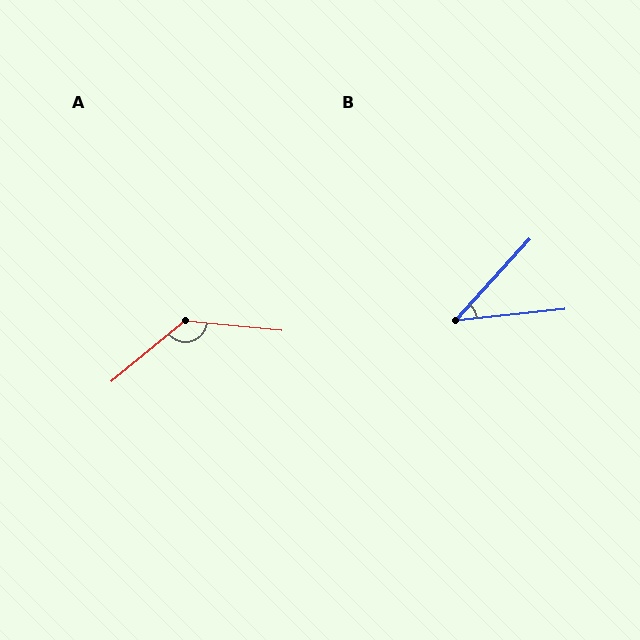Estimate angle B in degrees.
Approximately 42 degrees.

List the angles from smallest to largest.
B (42°), A (135°).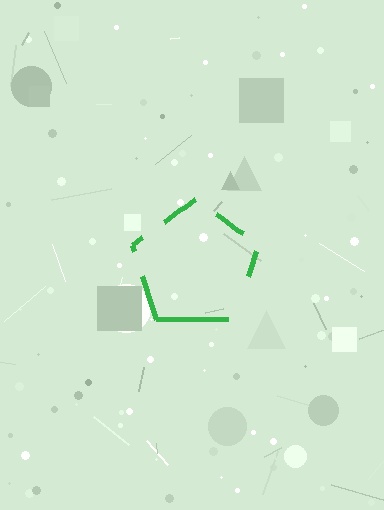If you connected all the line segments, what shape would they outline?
They would outline a pentagon.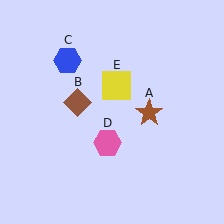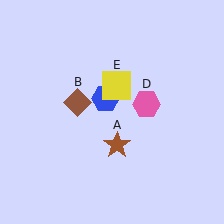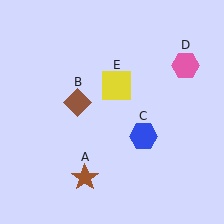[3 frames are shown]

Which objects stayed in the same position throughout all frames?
Brown diamond (object B) and yellow square (object E) remained stationary.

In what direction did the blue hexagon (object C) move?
The blue hexagon (object C) moved down and to the right.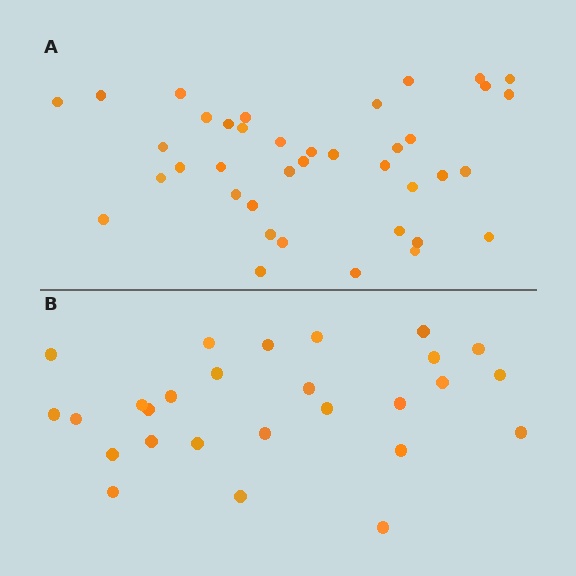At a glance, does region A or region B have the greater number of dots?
Region A (the top region) has more dots.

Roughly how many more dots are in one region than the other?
Region A has roughly 12 or so more dots than region B.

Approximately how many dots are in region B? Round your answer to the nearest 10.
About 30 dots. (The exact count is 27, which rounds to 30.)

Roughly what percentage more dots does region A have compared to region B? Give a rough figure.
About 45% more.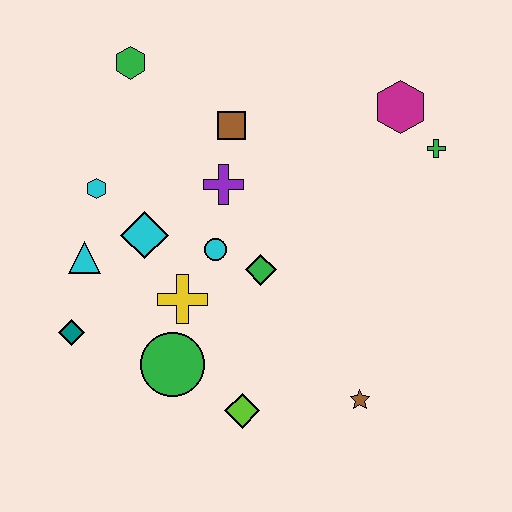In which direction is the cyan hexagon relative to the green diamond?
The cyan hexagon is to the left of the green diamond.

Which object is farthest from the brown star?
The green hexagon is farthest from the brown star.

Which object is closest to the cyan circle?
The green diamond is closest to the cyan circle.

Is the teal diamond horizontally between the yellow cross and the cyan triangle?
No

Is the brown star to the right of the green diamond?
Yes